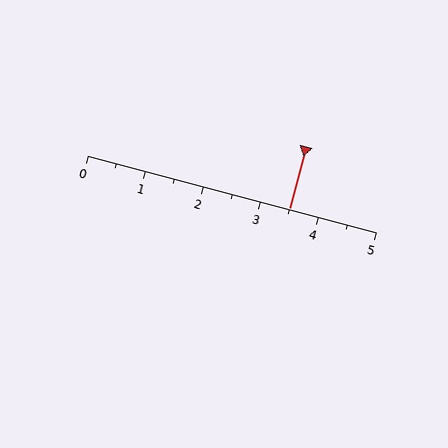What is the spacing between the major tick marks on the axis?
The major ticks are spaced 1 apart.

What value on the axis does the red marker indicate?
The marker indicates approximately 3.5.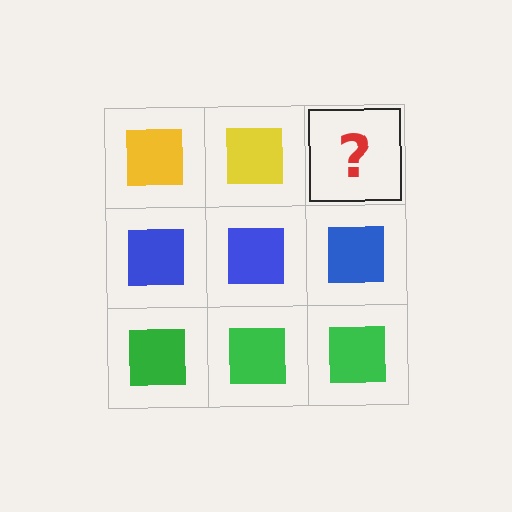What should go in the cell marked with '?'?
The missing cell should contain a yellow square.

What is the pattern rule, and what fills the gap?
The rule is that each row has a consistent color. The gap should be filled with a yellow square.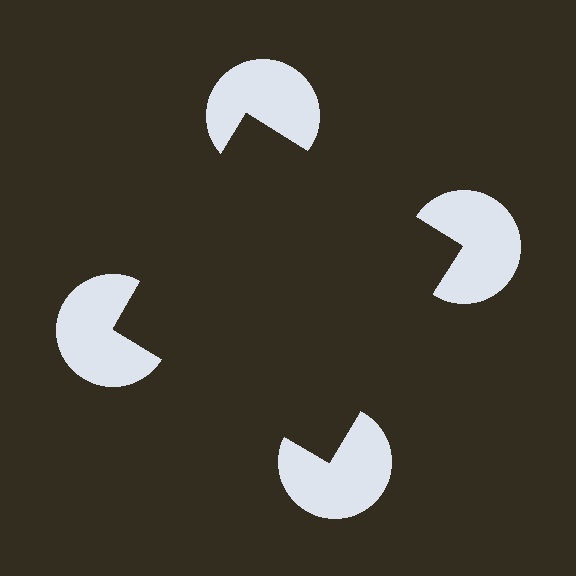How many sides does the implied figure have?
4 sides.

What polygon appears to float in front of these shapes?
An illusory square — its edges are inferred from the aligned wedge cuts in the pac-man discs, not physically drawn.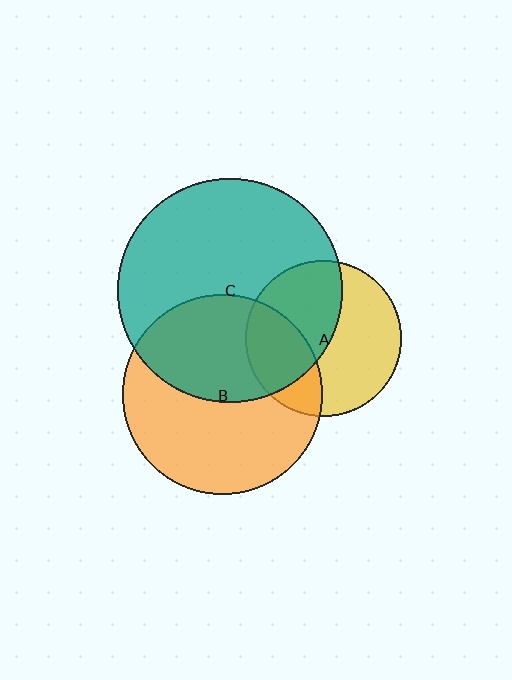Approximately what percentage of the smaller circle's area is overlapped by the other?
Approximately 50%.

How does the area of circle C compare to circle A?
Approximately 2.1 times.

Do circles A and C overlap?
Yes.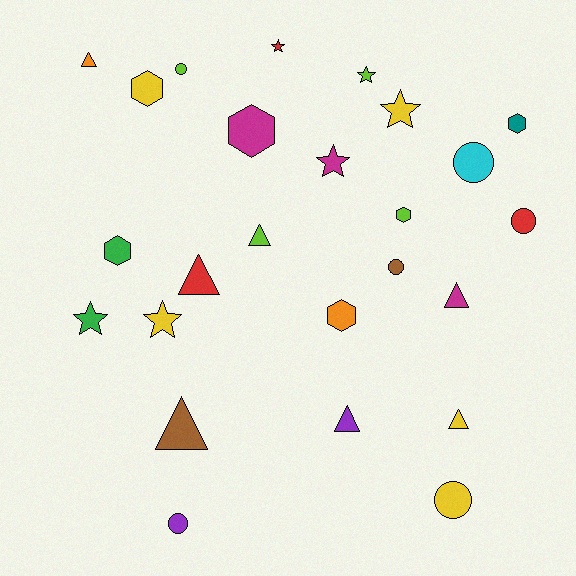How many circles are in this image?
There are 6 circles.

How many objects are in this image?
There are 25 objects.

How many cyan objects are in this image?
There is 1 cyan object.